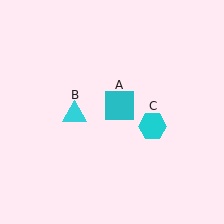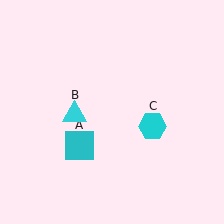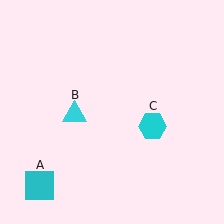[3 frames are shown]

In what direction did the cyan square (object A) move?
The cyan square (object A) moved down and to the left.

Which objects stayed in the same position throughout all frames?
Cyan triangle (object B) and cyan hexagon (object C) remained stationary.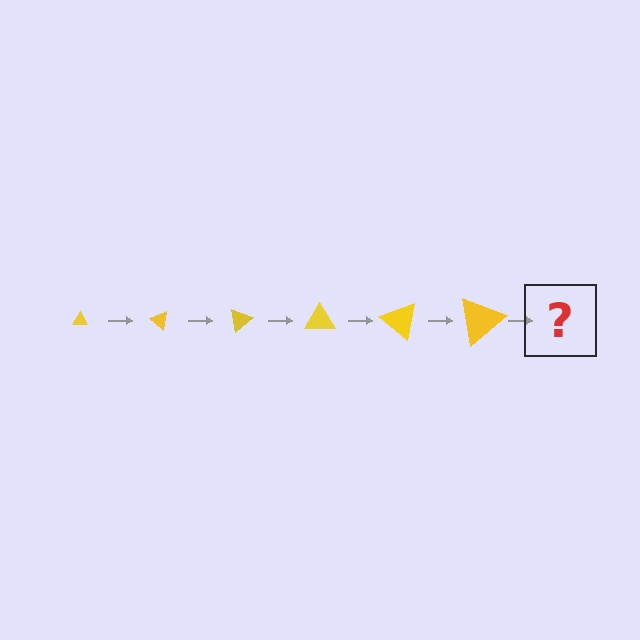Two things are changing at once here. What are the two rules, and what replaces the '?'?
The two rules are that the triangle grows larger each step and it rotates 40 degrees each step. The '?' should be a triangle, larger than the previous one and rotated 240 degrees from the start.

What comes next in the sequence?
The next element should be a triangle, larger than the previous one and rotated 240 degrees from the start.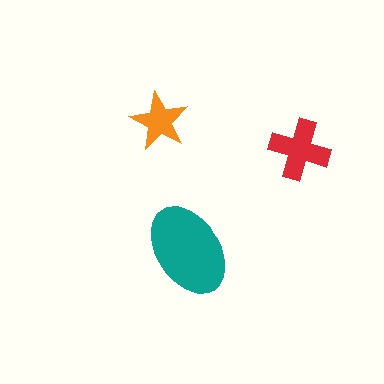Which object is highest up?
The orange star is topmost.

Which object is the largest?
The teal ellipse.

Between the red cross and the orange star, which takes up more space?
The red cross.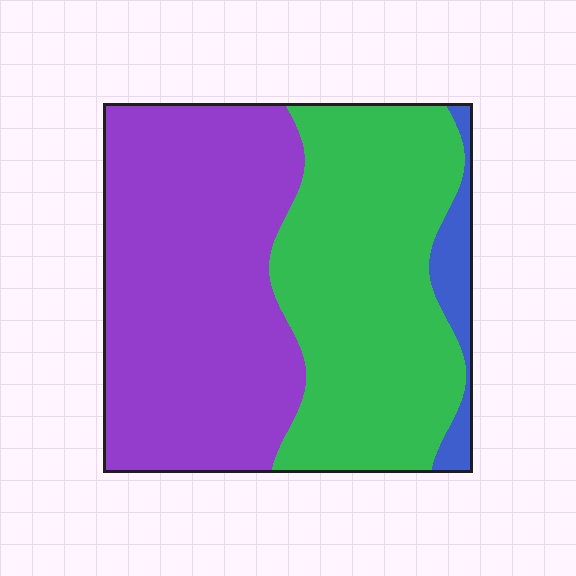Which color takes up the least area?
Blue, at roughly 5%.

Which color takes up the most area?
Purple, at roughly 50%.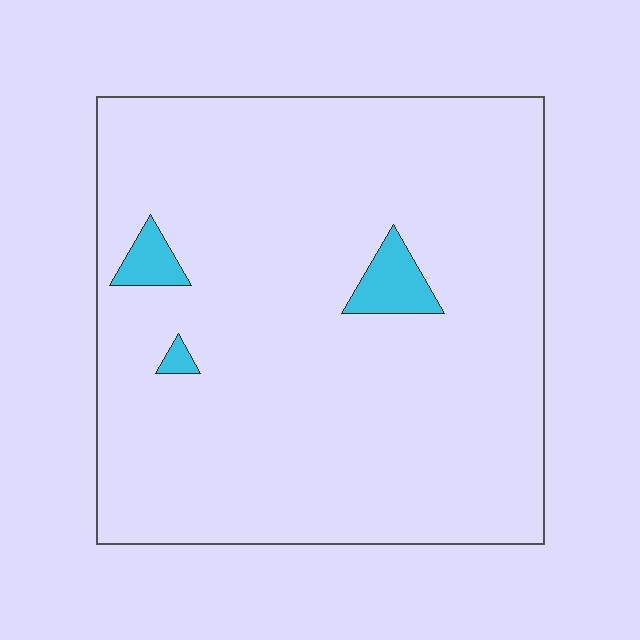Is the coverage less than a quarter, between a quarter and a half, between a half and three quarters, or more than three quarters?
Less than a quarter.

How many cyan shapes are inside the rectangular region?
3.